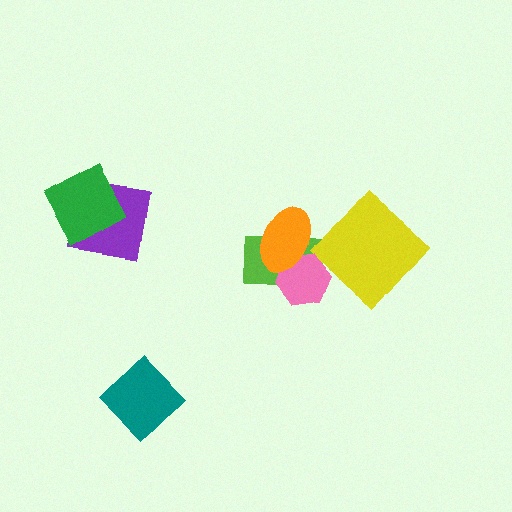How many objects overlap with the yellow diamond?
0 objects overlap with the yellow diamond.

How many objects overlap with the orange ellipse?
2 objects overlap with the orange ellipse.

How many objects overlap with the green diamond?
1 object overlaps with the green diamond.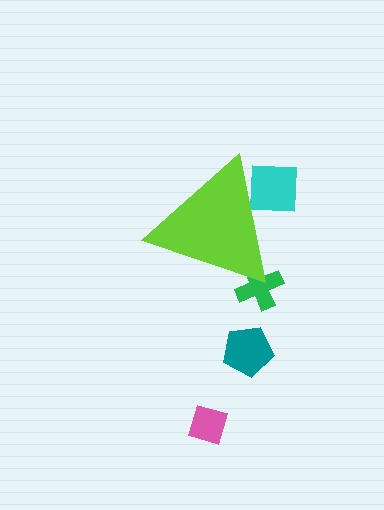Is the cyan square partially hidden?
Yes, the cyan square is partially hidden behind the lime triangle.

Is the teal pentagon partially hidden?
No, the teal pentagon is fully visible.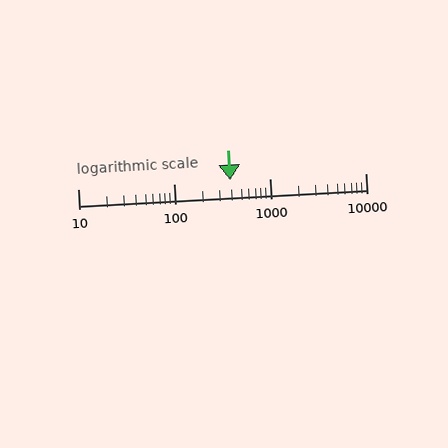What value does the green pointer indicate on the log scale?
The pointer indicates approximately 390.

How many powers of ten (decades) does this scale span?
The scale spans 3 decades, from 10 to 10000.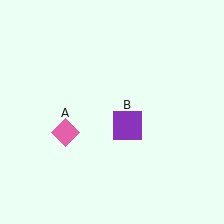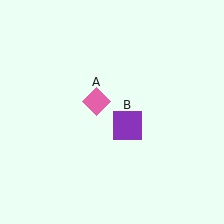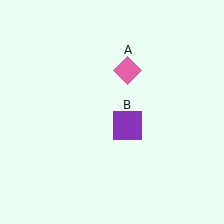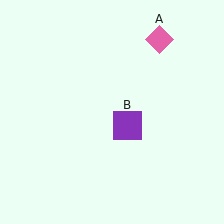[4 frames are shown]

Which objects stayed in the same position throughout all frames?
Purple square (object B) remained stationary.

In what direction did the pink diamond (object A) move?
The pink diamond (object A) moved up and to the right.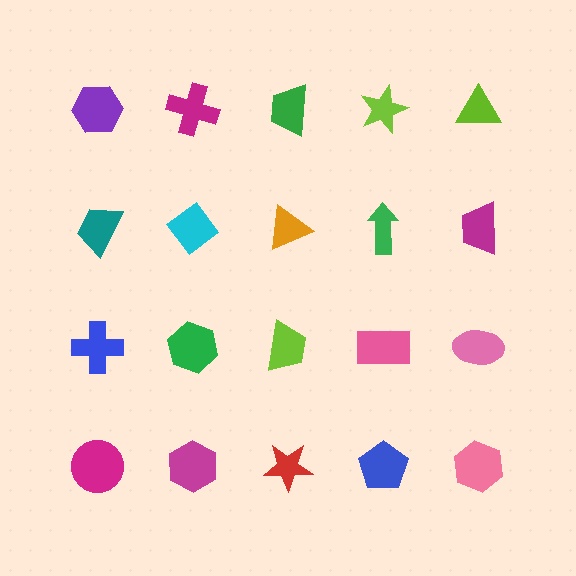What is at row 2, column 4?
A green arrow.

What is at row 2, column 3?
An orange triangle.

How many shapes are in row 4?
5 shapes.